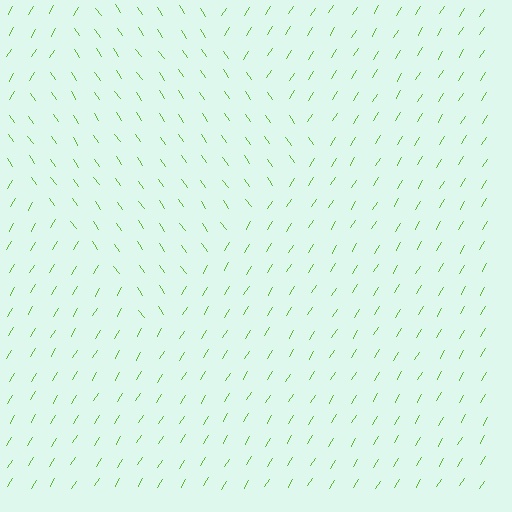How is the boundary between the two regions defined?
The boundary is defined purely by a change in line orientation (approximately 67 degrees difference). All lines are the same color and thickness.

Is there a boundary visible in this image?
Yes, there is a texture boundary formed by a change in line orientation.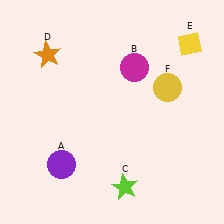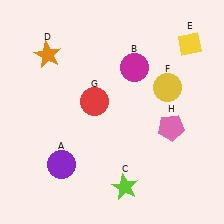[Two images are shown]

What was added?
A red circle (G), a pink pentagon (H) were added in Image 2.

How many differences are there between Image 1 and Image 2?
There are 2 differences between the two images.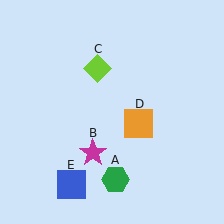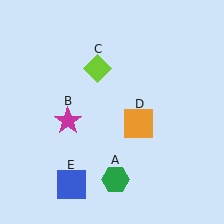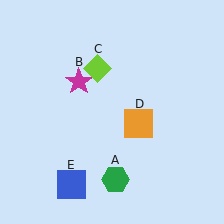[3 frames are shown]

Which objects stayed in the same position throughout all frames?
Green hexagon (object A) and lime diamond (object C) and orange square (object D) and blue square (object E) remained stationary.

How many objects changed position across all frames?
1 object changed position: magenta star (object B).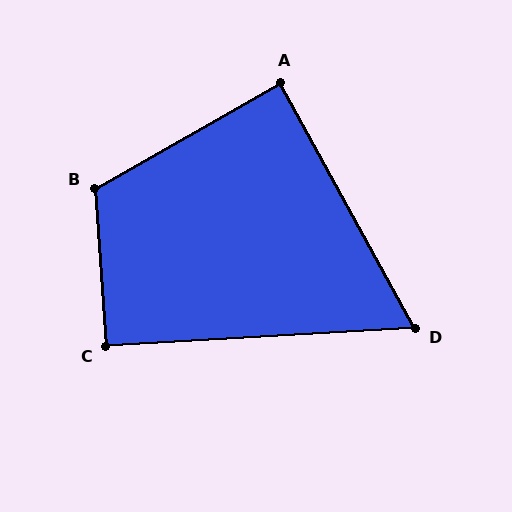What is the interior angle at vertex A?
Approximately 89 degrees (approximately right).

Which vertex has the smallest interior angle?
D, at approximately 65 degrees.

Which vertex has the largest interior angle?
B, at approximately 115 degrees.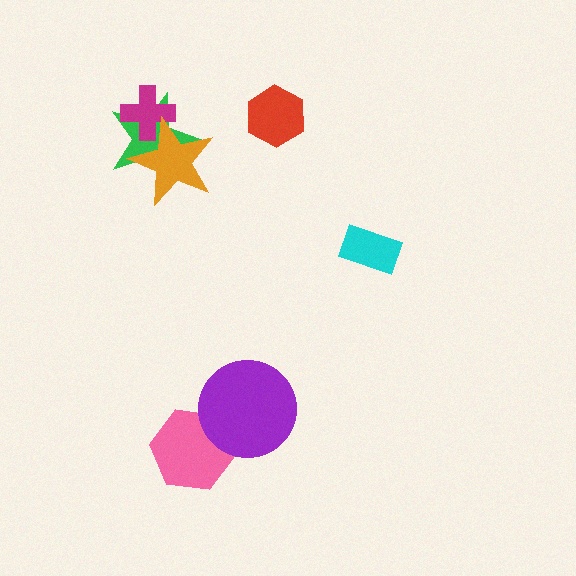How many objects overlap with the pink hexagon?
1 object overlaps with the pink hexagon.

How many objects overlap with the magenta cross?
2 objects overlap with the magenta cross.